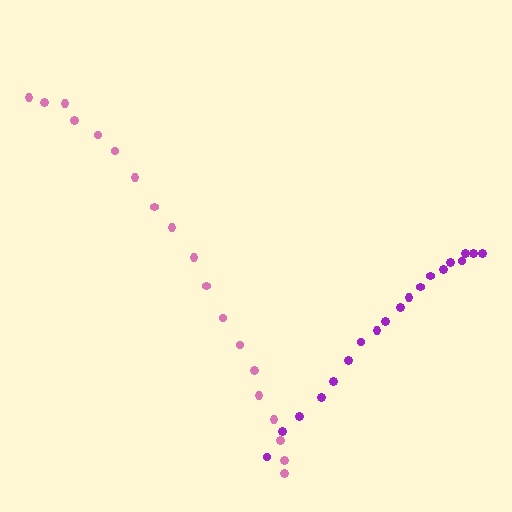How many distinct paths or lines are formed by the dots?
There are 2 distinct paths.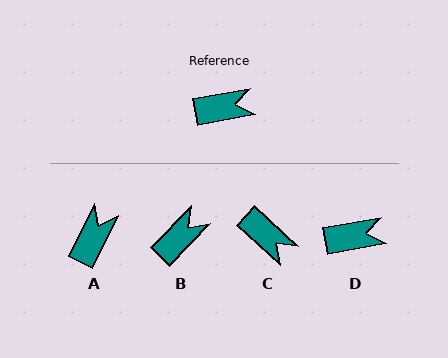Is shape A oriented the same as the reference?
No, it is off by about 53 degrees.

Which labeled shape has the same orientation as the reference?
D.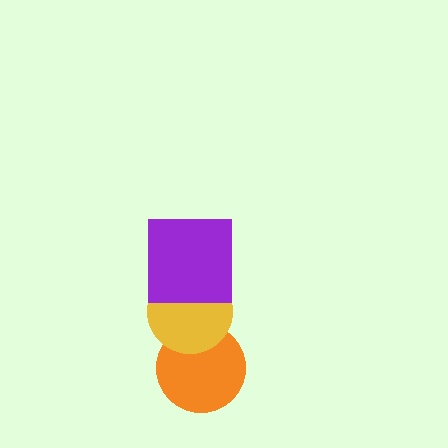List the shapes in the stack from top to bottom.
From top to bottom: the purple square, the yellow circle, the orange circle.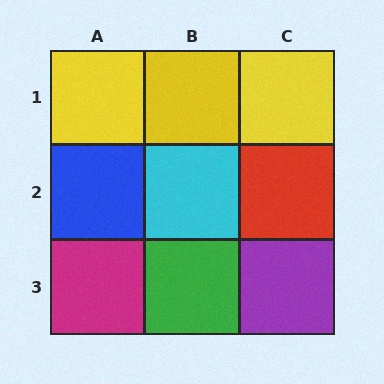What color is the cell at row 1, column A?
Yellow.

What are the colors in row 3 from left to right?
Magenta, green, purple.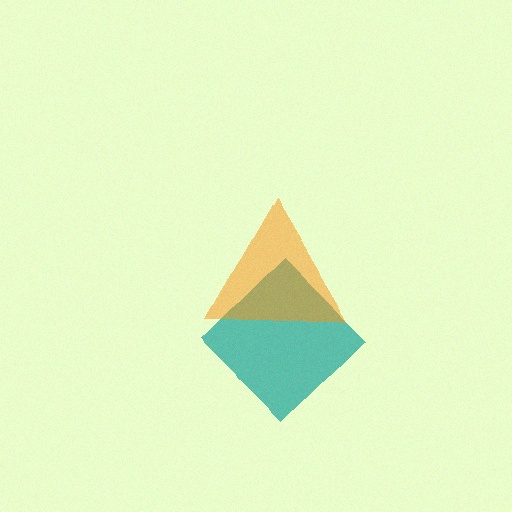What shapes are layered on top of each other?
The layered shapes are: a teal diamond, an orange triangle.